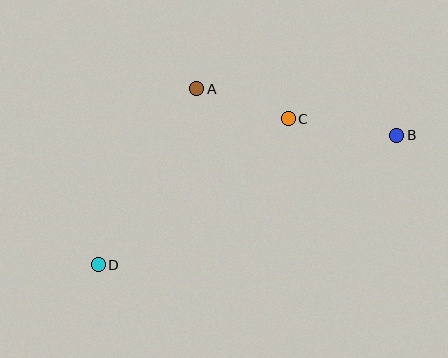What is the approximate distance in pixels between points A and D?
The distance between A and D is approximately 201 pixels.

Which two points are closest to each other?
Points A and C are closest to each other.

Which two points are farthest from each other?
Points B and D are farthest from each other.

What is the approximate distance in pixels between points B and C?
The distance between B and C is approximately 110 pixels.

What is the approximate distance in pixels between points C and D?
The distance between C and D is approximately 239 pixels.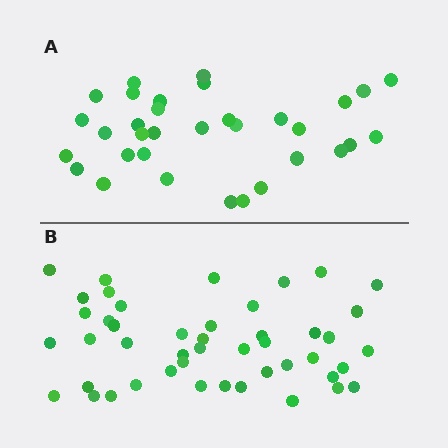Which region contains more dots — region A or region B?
Region B (the bottom region) has more dots.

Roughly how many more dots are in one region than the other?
Region B has approximately 15 more dots than region A.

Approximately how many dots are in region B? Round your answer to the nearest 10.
About 50 dots. (The exact count is 46, which rounds to 50.)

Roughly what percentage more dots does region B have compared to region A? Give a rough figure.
About 40% more.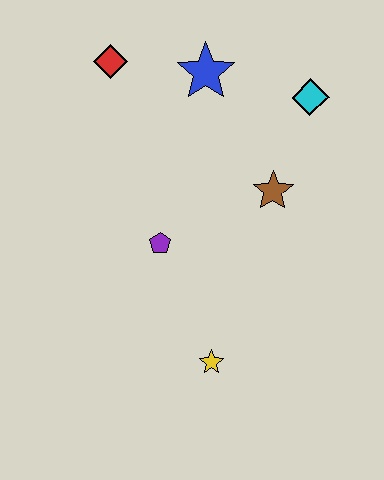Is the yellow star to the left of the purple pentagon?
No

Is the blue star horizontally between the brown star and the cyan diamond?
No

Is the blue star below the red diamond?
Yes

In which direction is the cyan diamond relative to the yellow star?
The cyan diamond is above the yellow star.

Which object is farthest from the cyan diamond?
The yellow star is farthest from the cyan diamond.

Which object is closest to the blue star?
The red diamond is closest to the blue star.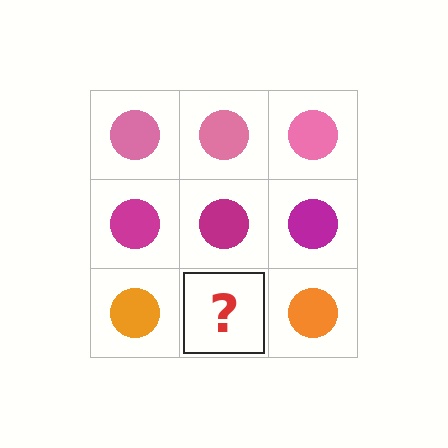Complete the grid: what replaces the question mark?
The question mark should be replaced with an orange circle.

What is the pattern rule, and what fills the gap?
The rule is that each row has a consistent color. The gap should be filled with an orange circle.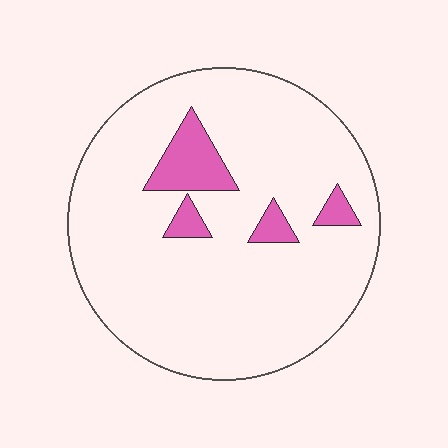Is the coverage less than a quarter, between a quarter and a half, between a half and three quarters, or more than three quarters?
Less than a quarter.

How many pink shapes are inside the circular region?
4.